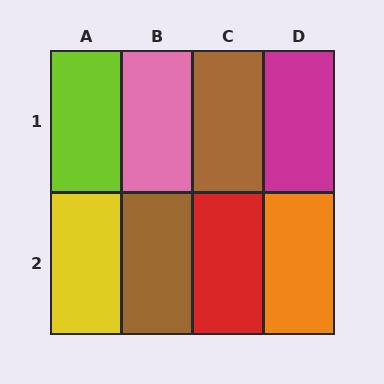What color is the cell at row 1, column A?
Lime.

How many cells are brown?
2 cells are brown.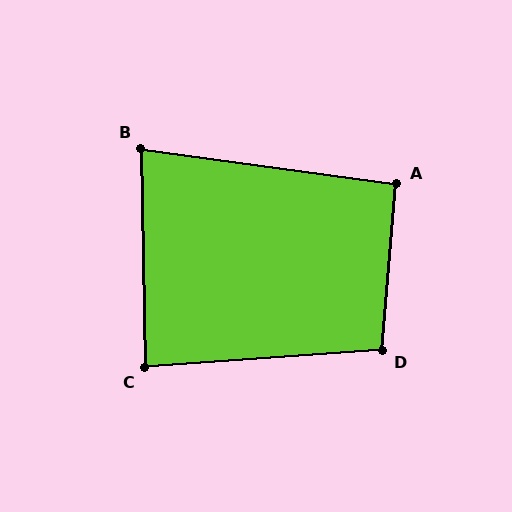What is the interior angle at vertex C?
Approximately 87 degrees (approximately right).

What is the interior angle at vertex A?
Approximately 93 degrees (approximately right).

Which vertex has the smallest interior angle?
B, at approximately 81 degrees.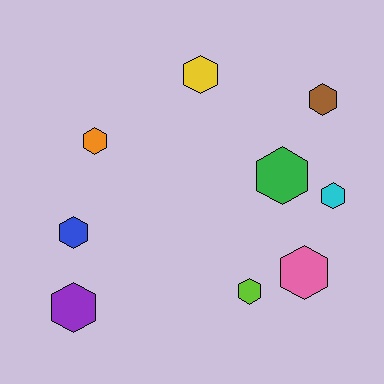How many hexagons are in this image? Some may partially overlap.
There are 9 hexagons.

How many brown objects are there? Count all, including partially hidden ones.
There is 1 brown object.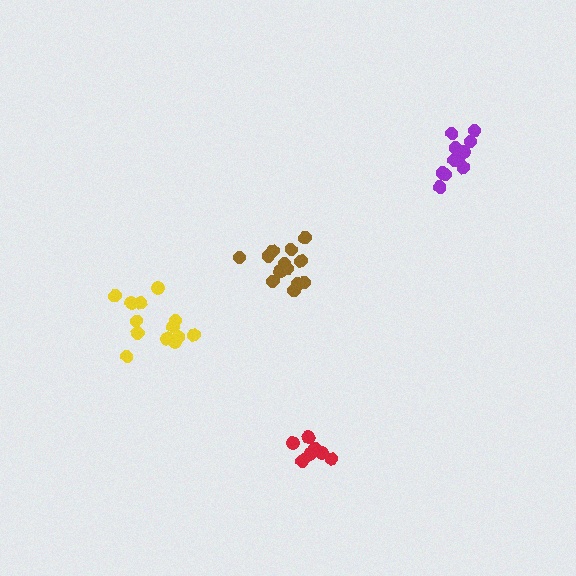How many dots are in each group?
Group 1: 13 dots, Group 2: 11 dots, Group 3: 8 dots, Group 4: 14 dots (46 total).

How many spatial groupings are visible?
There are 4 spatial groupings.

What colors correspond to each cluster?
The clusters are colored: yellow, purple, red, brown.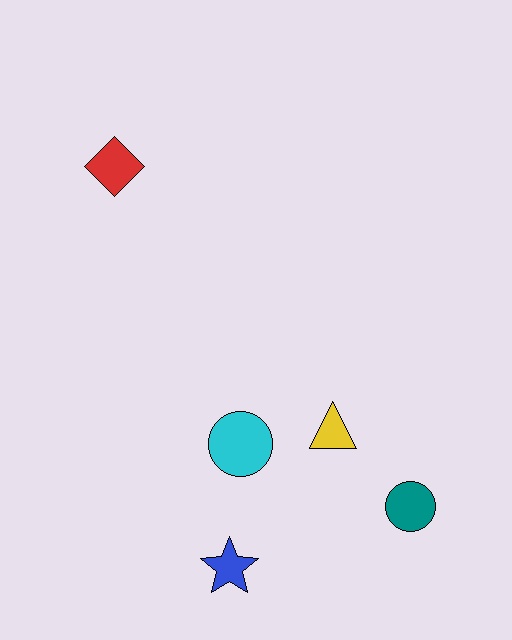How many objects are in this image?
There are 5 objects.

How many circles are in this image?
There are 2 circles.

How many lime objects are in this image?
There are no lime objects.